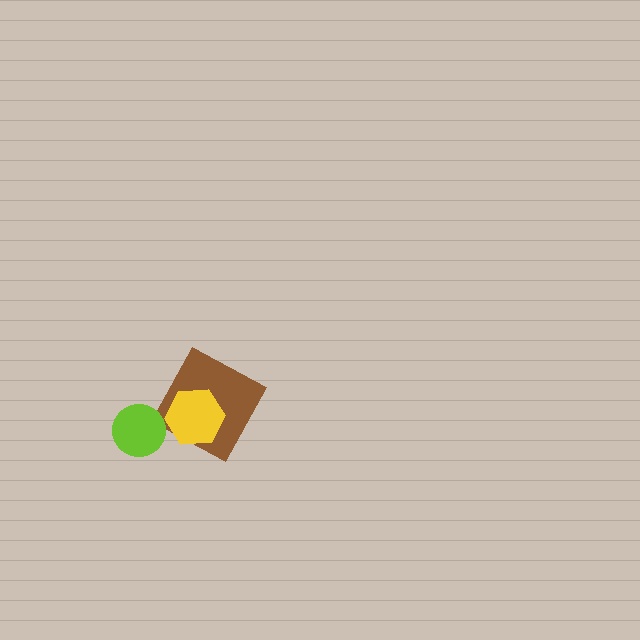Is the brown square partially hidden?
Yes, it is partially covered by another shape.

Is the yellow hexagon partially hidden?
No, no other shape covers it.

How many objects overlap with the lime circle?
0 objects overlap with the lime circle.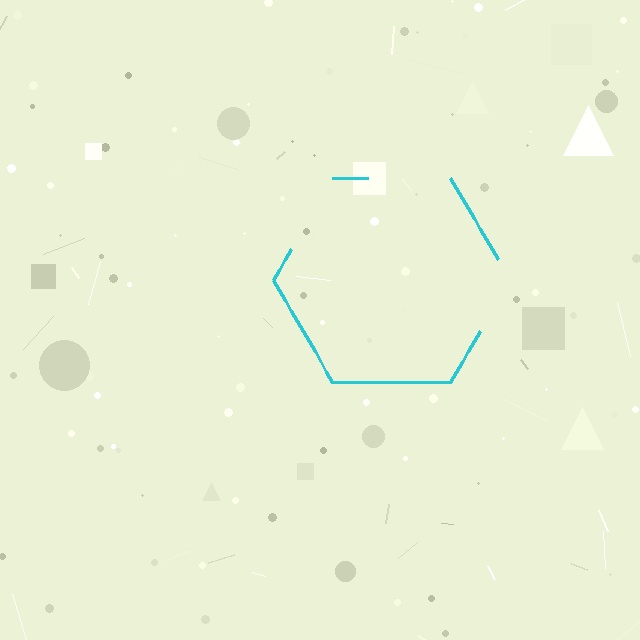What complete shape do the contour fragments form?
The contour fragments form a hexagon.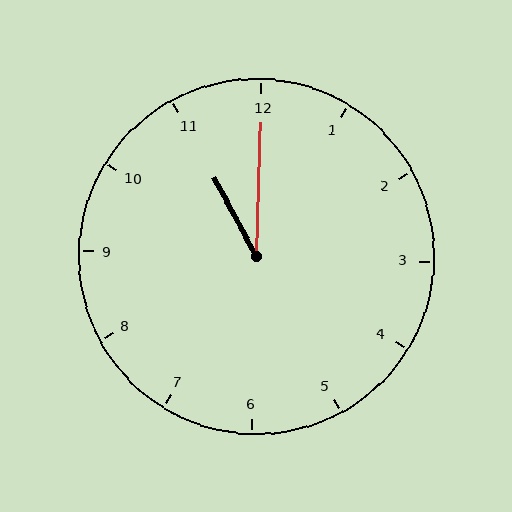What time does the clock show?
11:00.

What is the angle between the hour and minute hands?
Approximately 30 degrees.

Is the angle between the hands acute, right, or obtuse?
It is acute.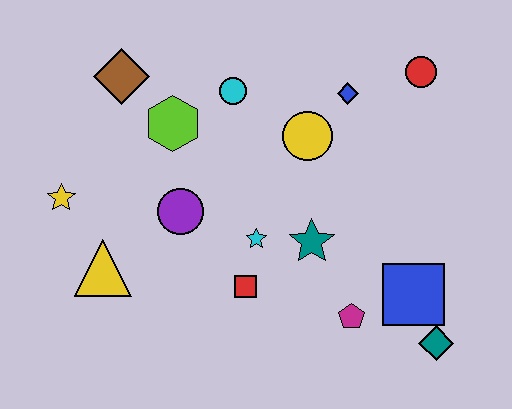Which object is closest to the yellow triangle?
The yellow star is closest to the yellow triangle.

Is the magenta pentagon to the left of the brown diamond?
No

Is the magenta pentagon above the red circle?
No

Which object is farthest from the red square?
The red circle is farthest from the red square.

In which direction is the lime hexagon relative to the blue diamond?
The lime hexagon is to the left of the blue diamond.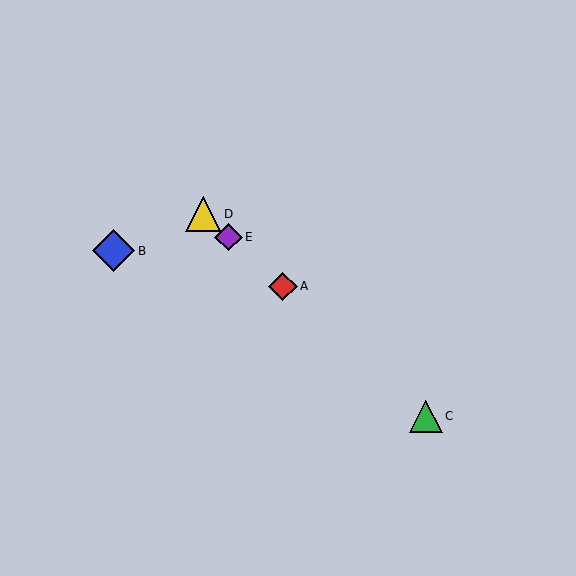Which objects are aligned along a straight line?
Objects A, C, D, E are aligned along a straight line.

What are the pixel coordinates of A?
Object A is at (283, 286).